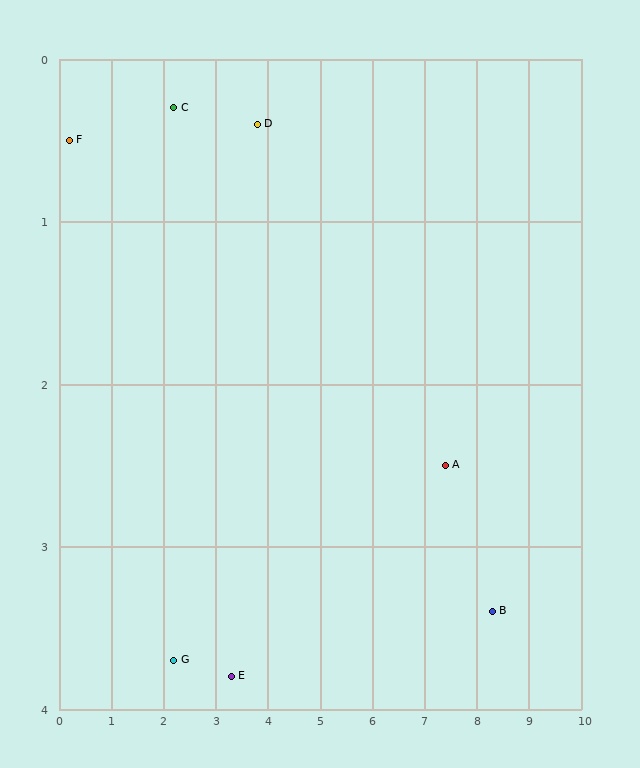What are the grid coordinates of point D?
Point D is at approximately (3.8, 0.4).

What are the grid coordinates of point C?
Point C is at approximately (2.2, 0.3).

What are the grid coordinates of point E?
Point E is at approximately (3.3, 3.8).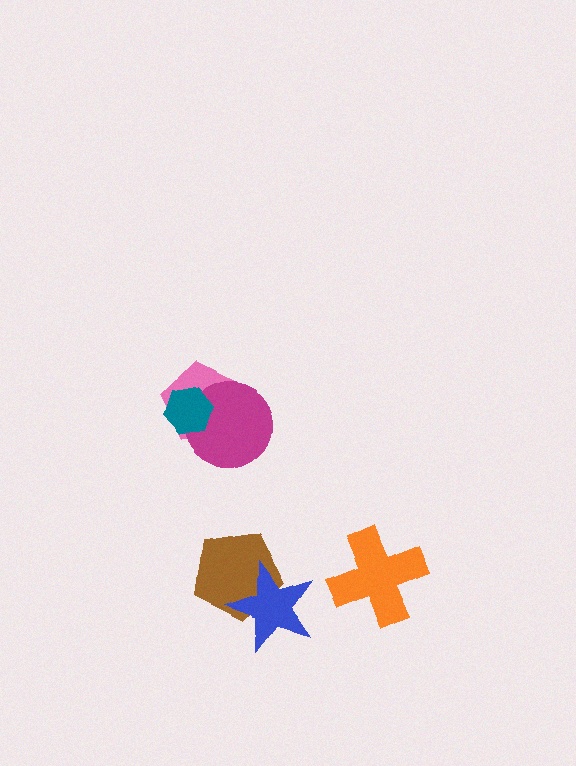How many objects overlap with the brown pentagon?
1 object overlaps with the brown pentagon.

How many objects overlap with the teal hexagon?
2 objects overlap with the teal hexagon.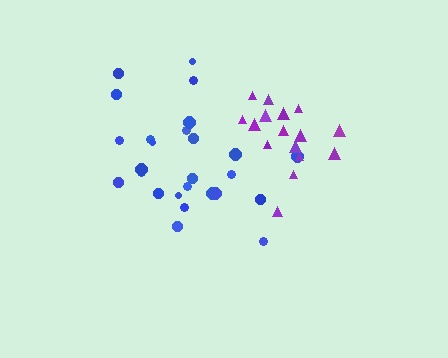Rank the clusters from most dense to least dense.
purple, blue.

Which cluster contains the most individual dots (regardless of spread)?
Blue (26).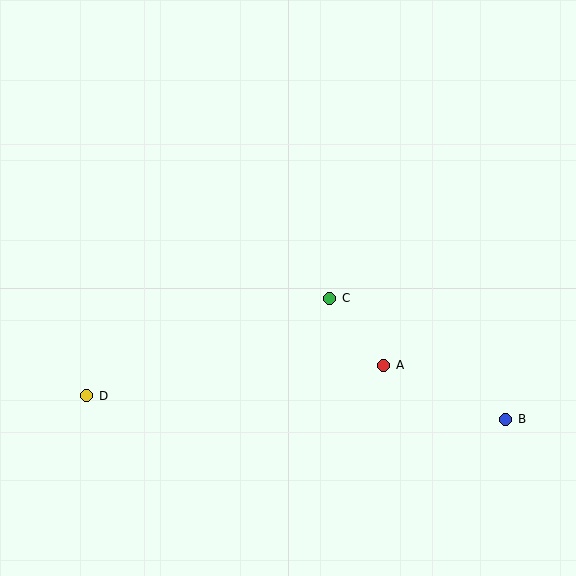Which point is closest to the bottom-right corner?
Point B is closest to the bottom-right corner.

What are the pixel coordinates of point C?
Point C is at (330, 298).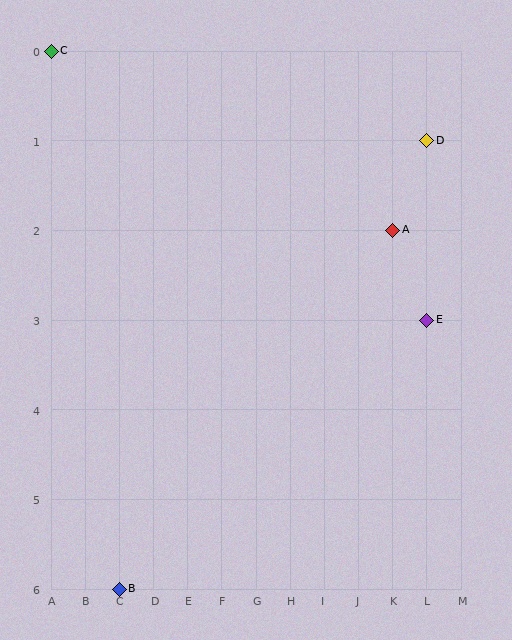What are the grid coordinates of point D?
Point D is at grid coordinates (L, 1).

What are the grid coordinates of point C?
Point C is at grid coordinates (A, 0).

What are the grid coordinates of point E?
Point E is at grid coordinates (L, 3).